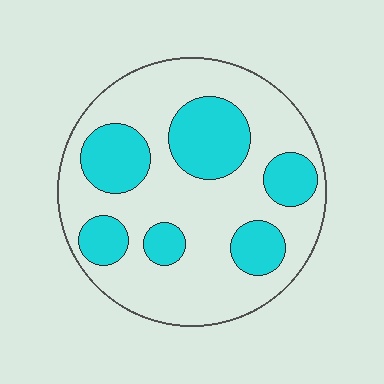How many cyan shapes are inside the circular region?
6.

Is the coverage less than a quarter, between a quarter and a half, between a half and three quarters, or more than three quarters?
Between a quarter and a half.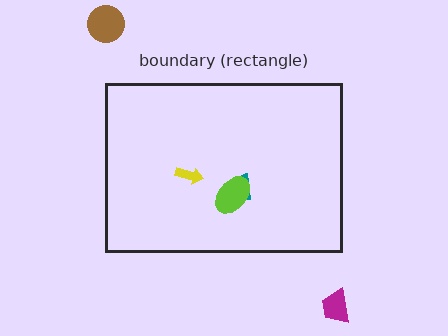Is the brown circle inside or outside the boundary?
Outside.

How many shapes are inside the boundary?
3 inside, 2 outside.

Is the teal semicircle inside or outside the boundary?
Inside.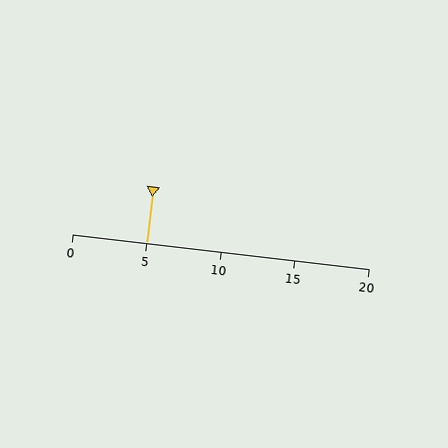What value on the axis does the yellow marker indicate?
The marker indicates approximately 5.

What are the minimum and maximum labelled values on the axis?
The axis runs from 0 to 20.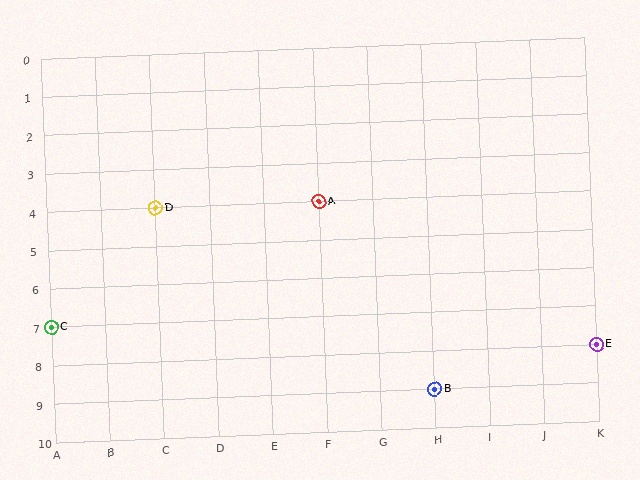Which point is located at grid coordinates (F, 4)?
Point A is at (F, 4).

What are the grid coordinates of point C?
Point C is at grid coordinates (A, 7).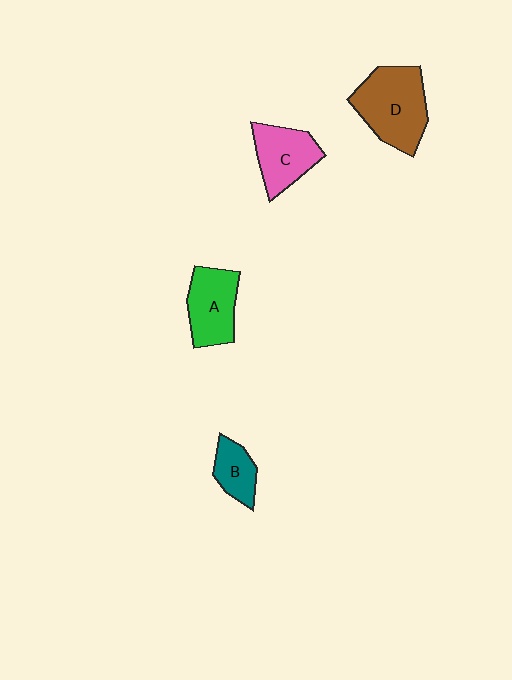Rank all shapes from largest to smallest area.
From largest to smallest: D (brown), A (green), C (pink), B (teal).